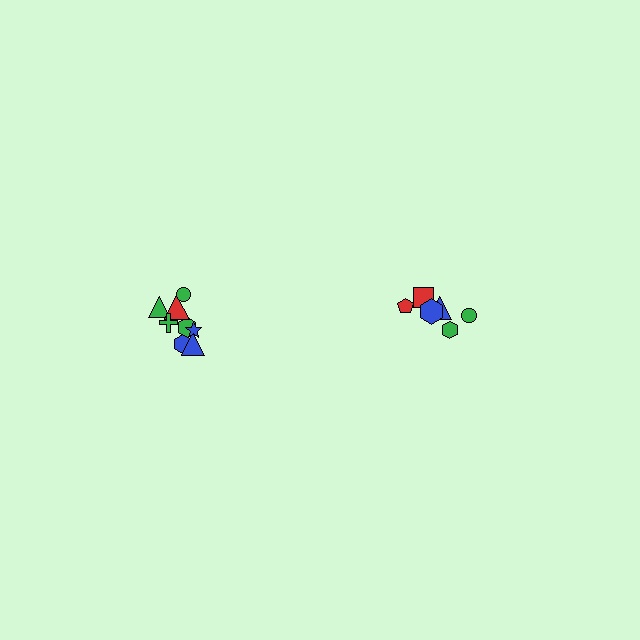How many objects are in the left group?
There are 8 objects.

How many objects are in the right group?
There are 6 objects.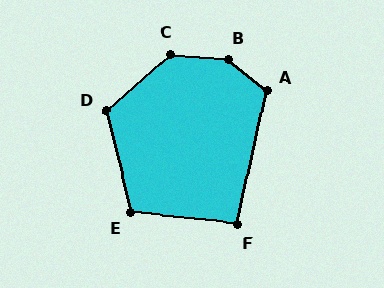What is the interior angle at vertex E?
Approximately 109 degrees (obtuse).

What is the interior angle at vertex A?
Approximately 117 degrees (obtuse).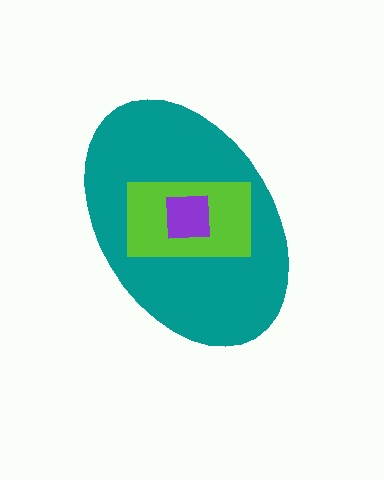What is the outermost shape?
The teal ellipse.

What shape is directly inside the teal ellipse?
The lime rectangle.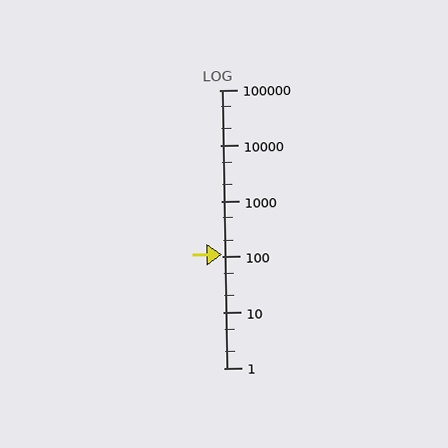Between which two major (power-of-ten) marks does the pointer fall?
The pointer is between 100 and 1000.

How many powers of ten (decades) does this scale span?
The scale spans 5 decades, from 1 to 100000.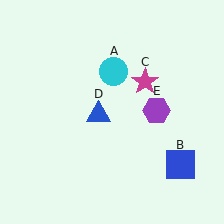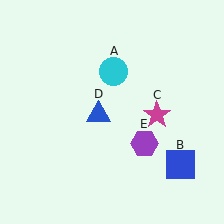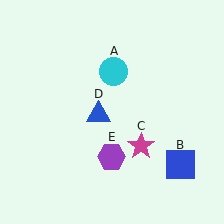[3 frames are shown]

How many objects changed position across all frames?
2 objects changed position: magenta star (object C), purple hexagon (object E).